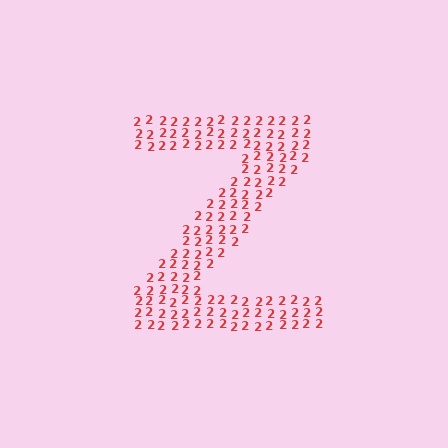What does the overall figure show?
The overall figure shows the letter Z.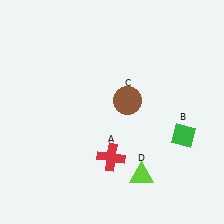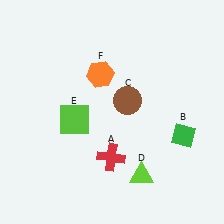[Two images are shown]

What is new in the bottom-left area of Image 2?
A lime square (E) was added in the bottom-left area of Image 2.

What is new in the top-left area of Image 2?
An orange hexagon (F) was added in the top-left area of Image 2.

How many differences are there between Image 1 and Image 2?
There are 2 differences between the two images.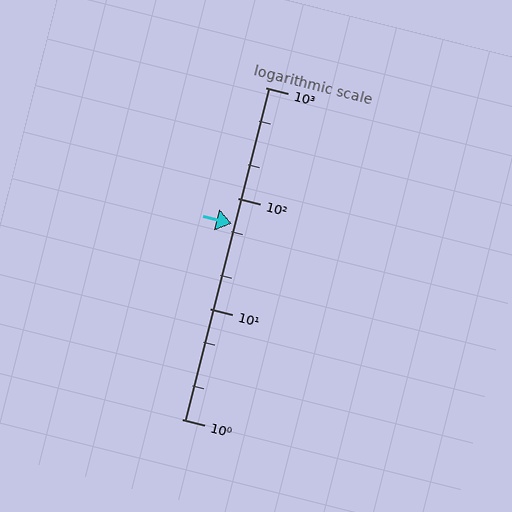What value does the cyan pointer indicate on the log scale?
The pointer indicates approximately 59.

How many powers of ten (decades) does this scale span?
The scale spans 3 decades, from 1 to 1000.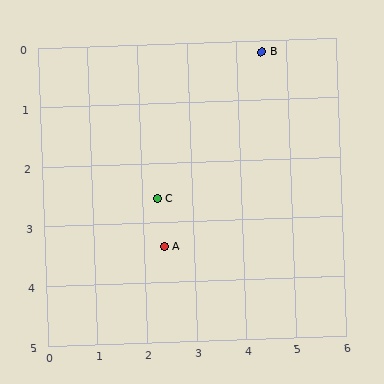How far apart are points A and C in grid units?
Points A and C are about 0.8 grid units apart.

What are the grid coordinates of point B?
Point B is at approximately (4.5, 0.2).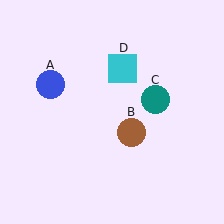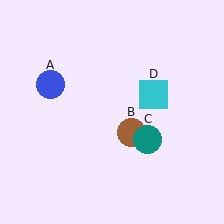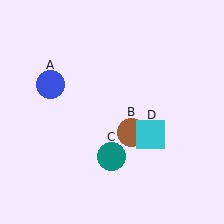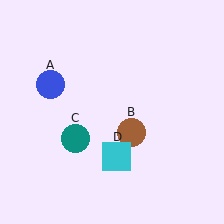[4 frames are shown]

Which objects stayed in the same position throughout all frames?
Blue circle (object A) and brown circle (object B) remained stationary.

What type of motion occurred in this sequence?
The teal circle (object C), cyan square (object D) rotated clockwise around the center of the scene.